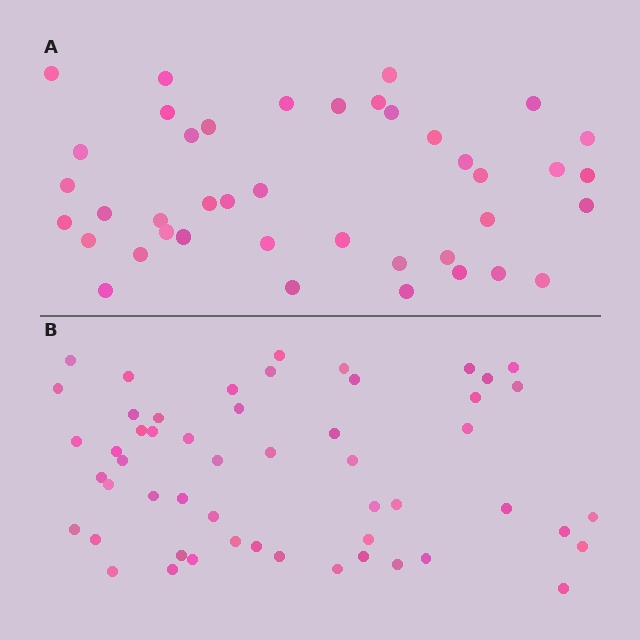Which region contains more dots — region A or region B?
Region B (the bottom region) has more dots.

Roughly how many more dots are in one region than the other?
Region B has roughly 12 or so more dots than region A.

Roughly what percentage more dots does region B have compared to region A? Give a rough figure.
About 30% more.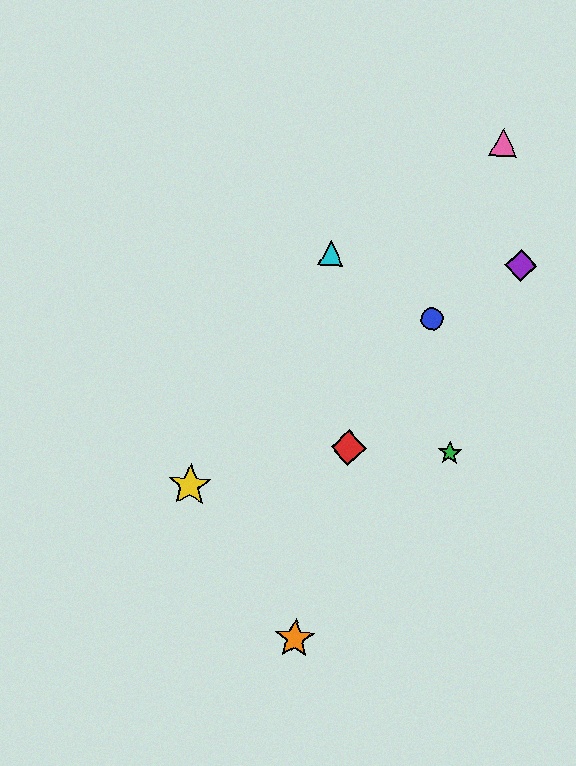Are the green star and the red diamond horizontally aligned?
Yes, both are at y≈453.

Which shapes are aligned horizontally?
The red diamond, the green star are aligned horizontally.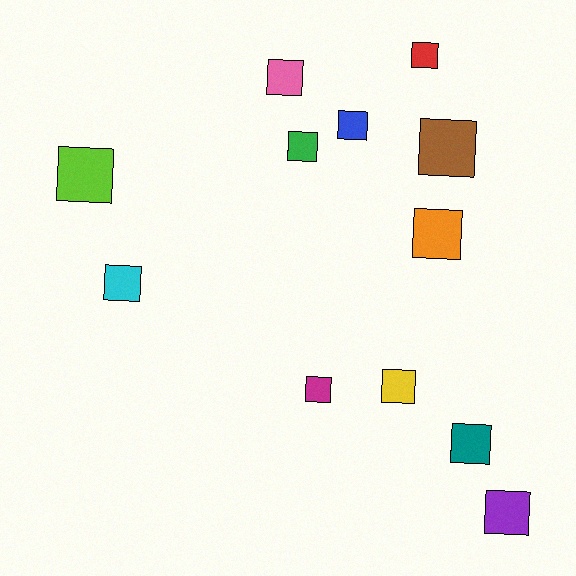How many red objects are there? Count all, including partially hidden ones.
There is 1 red object.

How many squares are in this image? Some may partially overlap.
There are 12 squares.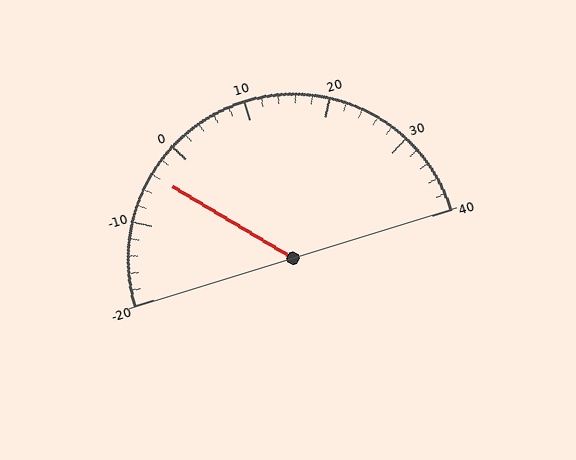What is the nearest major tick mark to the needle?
The nearest major tick mark is 0.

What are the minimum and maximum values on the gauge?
The gauge ranges from -20 to 40.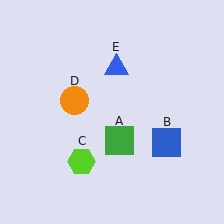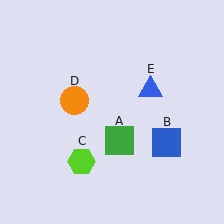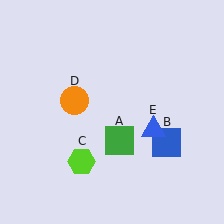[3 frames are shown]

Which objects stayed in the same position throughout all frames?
Green square (object A) and blue square (object B) and lime hexagon (object C) and orange circle (object D) remained stationary.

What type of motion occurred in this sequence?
The blue triangle (object E) rotated clockwise around the center of the scene.